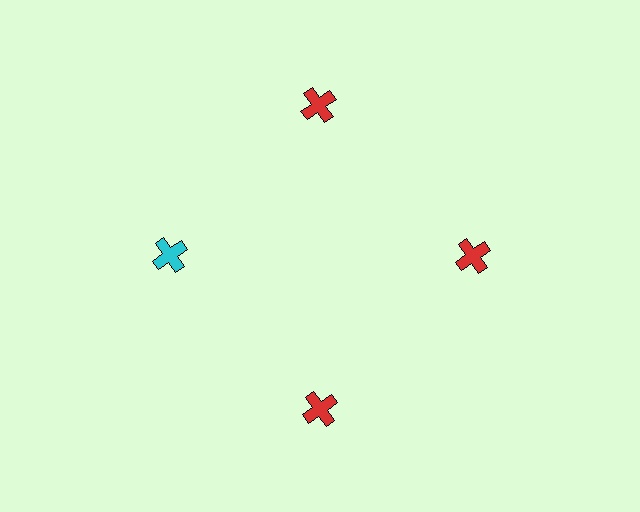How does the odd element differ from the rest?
It has a different color: cyan instead of red.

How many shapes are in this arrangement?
There are 4 shapes arranged in a ring pattern.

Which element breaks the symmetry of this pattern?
The cyan cross at roughly the 9 o'clock position breaks the symmetry. All other shapes are red crosses.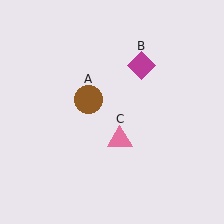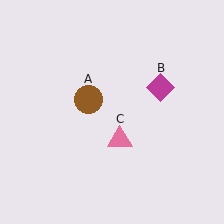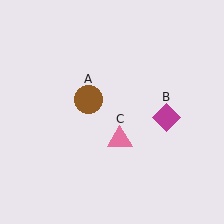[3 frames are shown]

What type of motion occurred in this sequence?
The magenta diamond (object B) rotated clockwise around the center of the scene.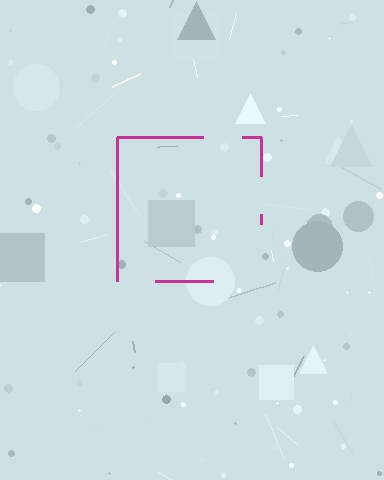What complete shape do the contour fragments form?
The contour fragments form a square.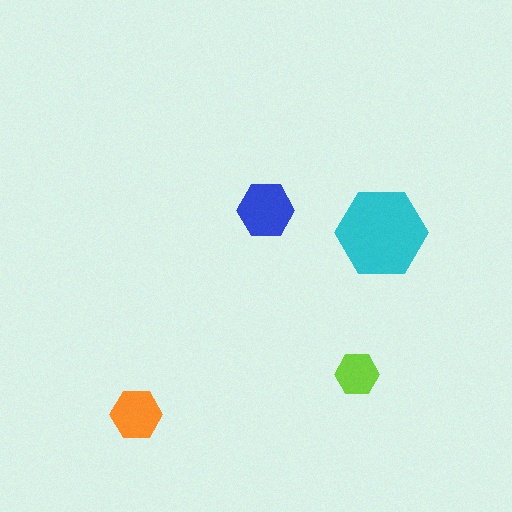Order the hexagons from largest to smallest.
the cyan one, the blue one, the orange one, the lime one.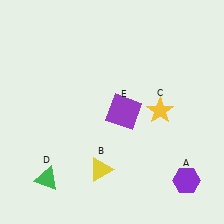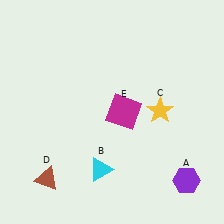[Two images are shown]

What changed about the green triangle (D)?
In Image 1, D is green. In Image 2, it changed to brown.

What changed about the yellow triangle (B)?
In Image 1, B is yellow. In Image 2, it changed to cyan.